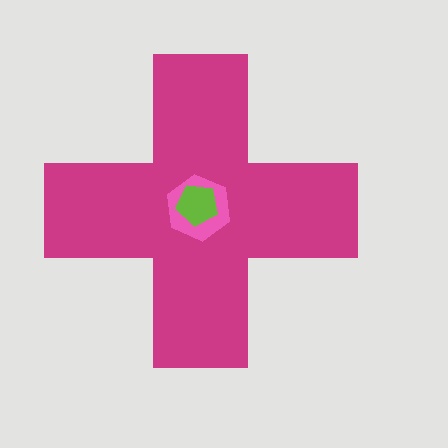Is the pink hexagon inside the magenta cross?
Yes.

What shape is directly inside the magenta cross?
The pink hexagon.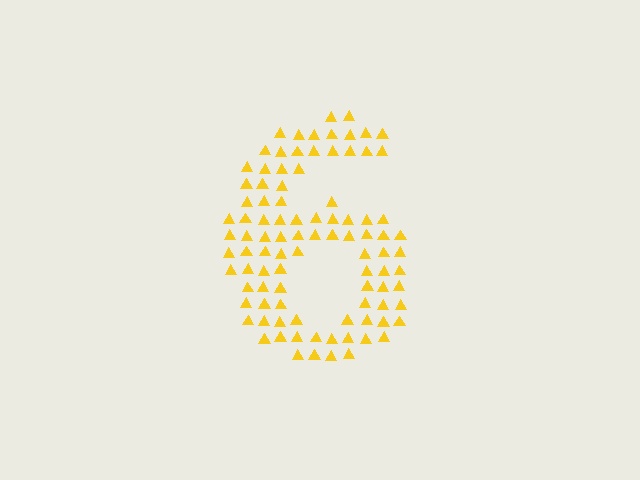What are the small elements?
The small elements are triangles.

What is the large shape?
The large shape is the digit 6.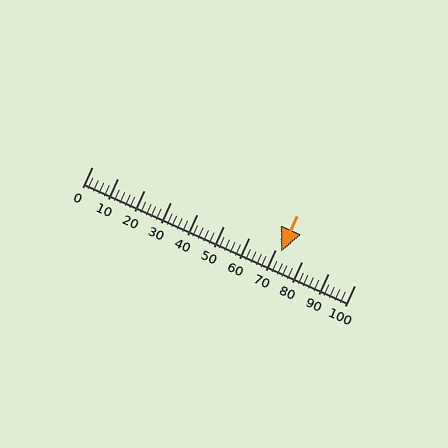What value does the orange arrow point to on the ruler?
The orange arrow points to approximately 72.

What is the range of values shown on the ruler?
The ruler shows values from 0 to 100.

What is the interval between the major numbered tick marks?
The major tick marks are spaced 10 units apart.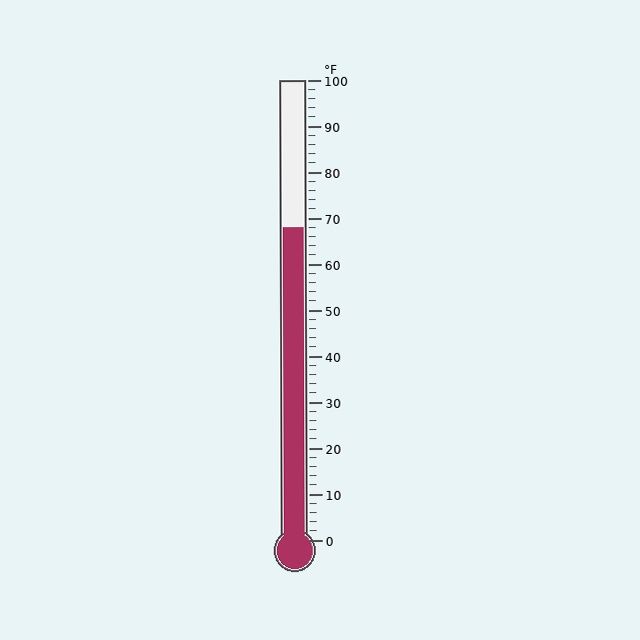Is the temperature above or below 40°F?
The temperature is above 40°F.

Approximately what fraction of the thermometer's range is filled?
The thermometer is filled to approximately 70% of its range.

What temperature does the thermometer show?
The thermometer shows approximately 68°F.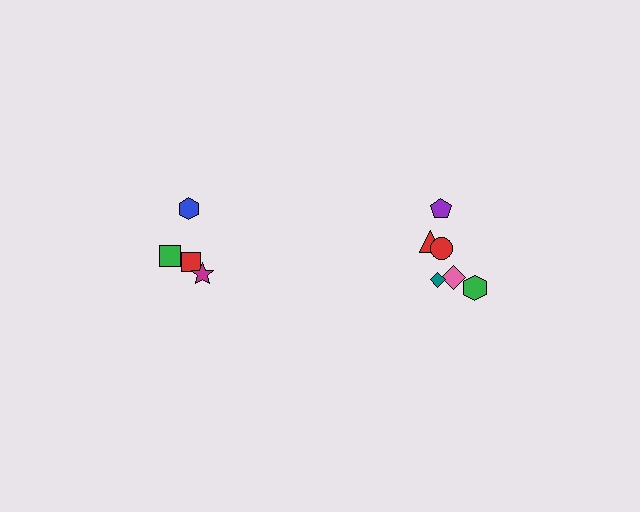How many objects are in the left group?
There are 4 objects.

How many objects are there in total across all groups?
There are 10 objects.